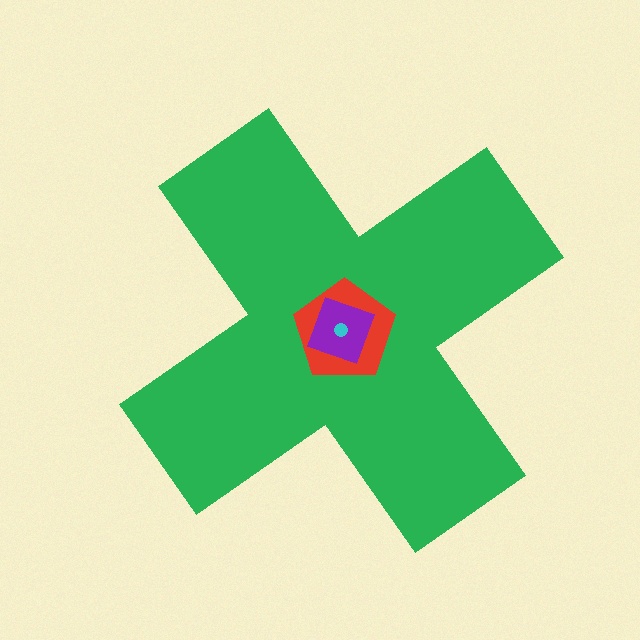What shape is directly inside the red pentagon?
The purple square.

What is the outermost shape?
The green cross.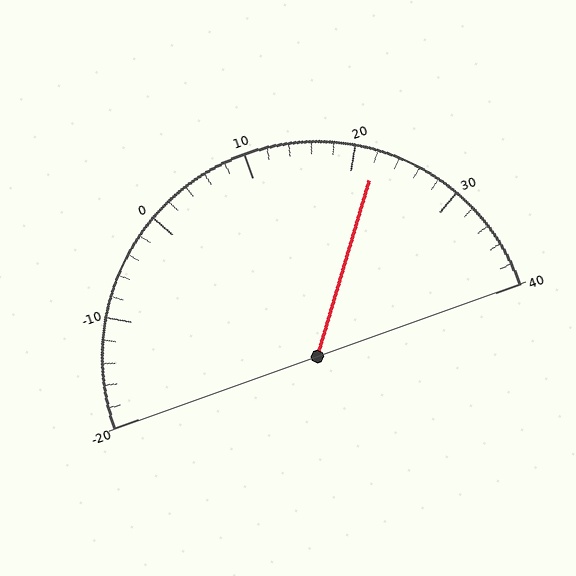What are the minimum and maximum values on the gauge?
The gauge ranges from -20 to 40.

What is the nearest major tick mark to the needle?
The nearest major tick mark is 20.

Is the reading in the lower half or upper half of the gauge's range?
The reading is in the upper half of the range (-20 to 40).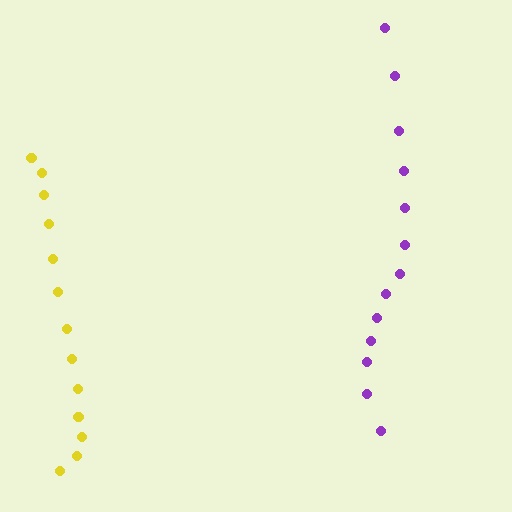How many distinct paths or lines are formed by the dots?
There are 2 distinct paths.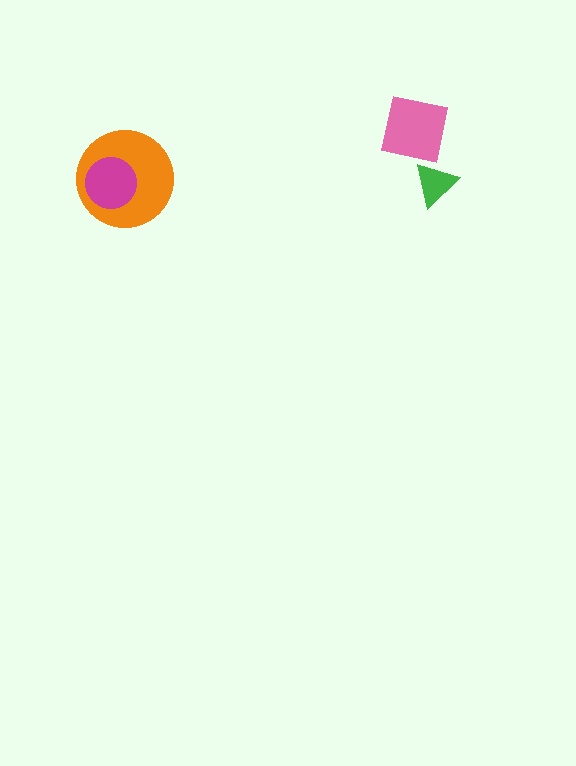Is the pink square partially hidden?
No, no other shape covers it.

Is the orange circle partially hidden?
Yes, it is partially covered by another shape.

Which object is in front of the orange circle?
The magenta circle is in front of the orange circle.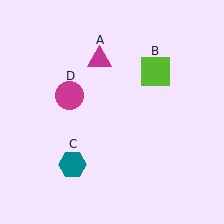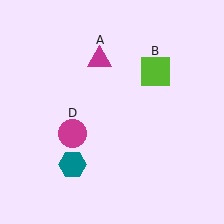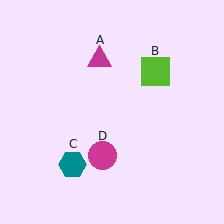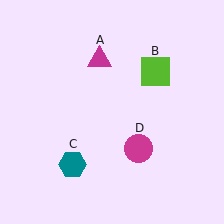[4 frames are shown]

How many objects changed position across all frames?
1 object changed position: magenta circle (object D).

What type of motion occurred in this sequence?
The magenta circle (object D) rotated counterclockwise around the center of the scene.